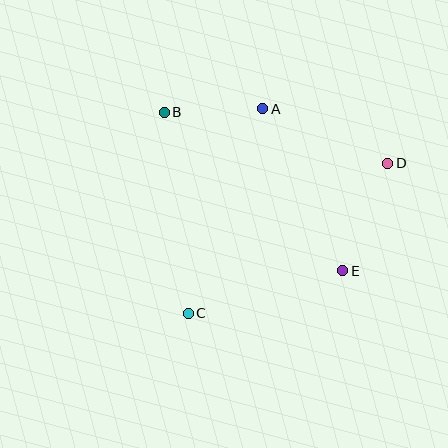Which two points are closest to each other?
Points A and B are closest to each other.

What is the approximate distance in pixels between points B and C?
The distance between B and C is approximately 202 pixels.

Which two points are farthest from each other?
Points C and D are farthest from each other.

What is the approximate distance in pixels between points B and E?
The distance between B and E is approximately 238 pixels.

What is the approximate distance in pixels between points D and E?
The distance between D and E is approximately 116 pixels.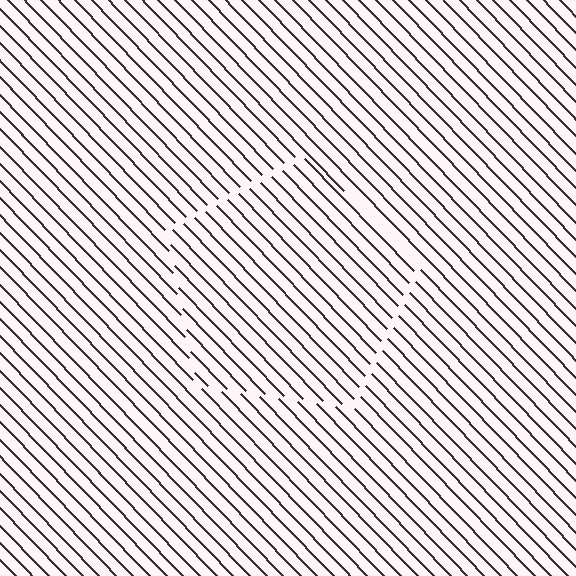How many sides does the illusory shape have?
5 sides — the line-ends trace a pentagon.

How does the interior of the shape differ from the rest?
The interior of the shape contains the same grating, shifted by half a period — the contour is defined by the phase discontinuity where line-ends from the inner and outer gratings abut.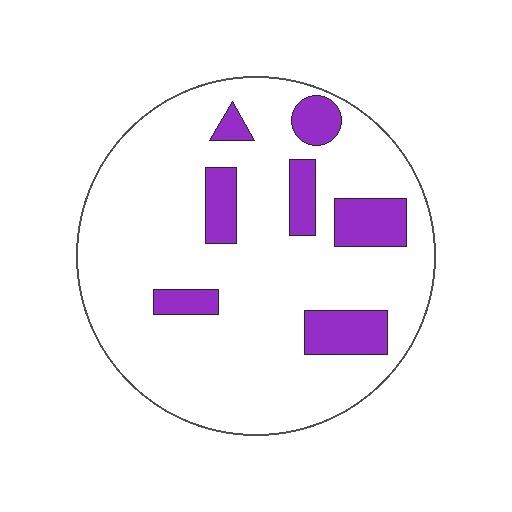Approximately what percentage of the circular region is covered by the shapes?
Approximately 15%.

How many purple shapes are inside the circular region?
7.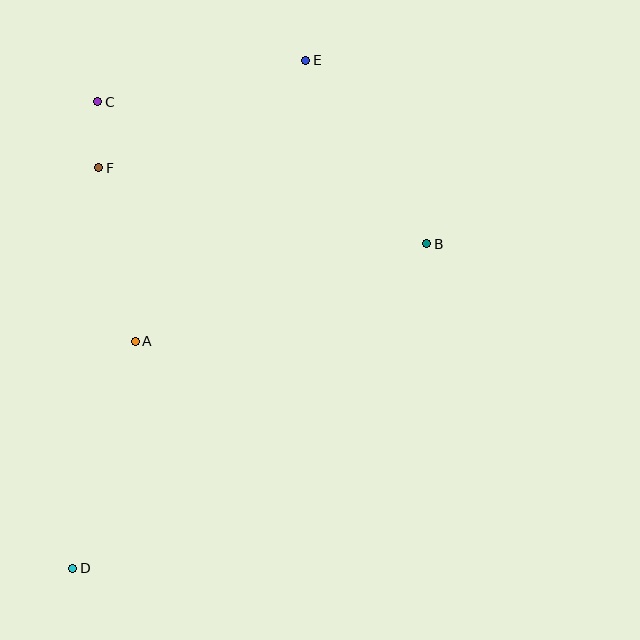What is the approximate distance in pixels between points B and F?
The distance between B and F is approximately 336 pixels.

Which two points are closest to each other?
Points C and F are closest to each other.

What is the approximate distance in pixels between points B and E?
The distance between B and E is approximately 220 pixels.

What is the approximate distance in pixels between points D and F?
The distance between D and F is approximately 401 pixels.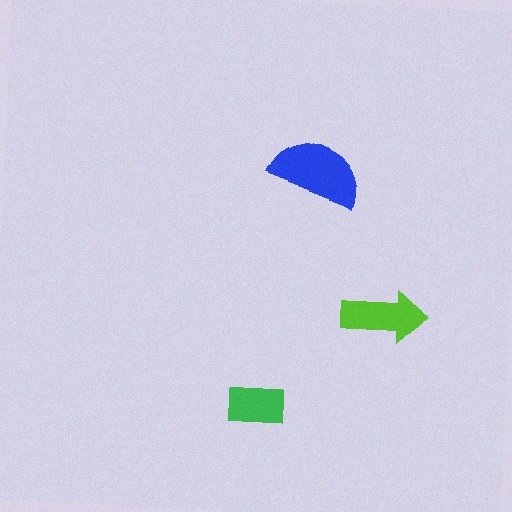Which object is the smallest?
The green rectangle.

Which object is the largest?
The blue semicircle.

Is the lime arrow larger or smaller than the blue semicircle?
Smaller.